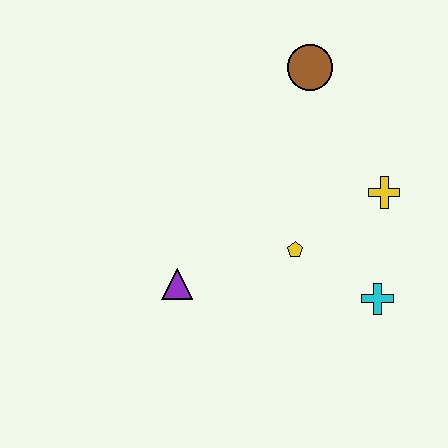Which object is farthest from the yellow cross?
The purple triangle is farthest from the yellow cross.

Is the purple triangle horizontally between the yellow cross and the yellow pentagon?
No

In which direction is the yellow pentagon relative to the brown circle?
The yellow pentagon is below the brown circle.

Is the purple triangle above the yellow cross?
No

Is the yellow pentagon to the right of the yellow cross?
No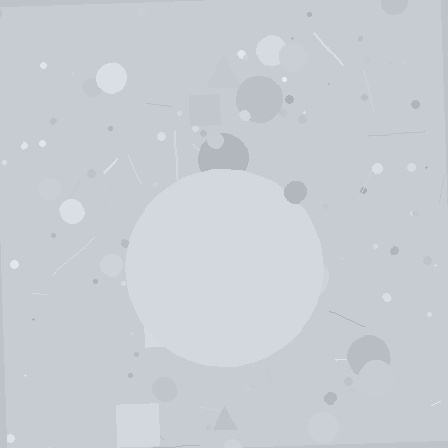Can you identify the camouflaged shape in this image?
The camouflaged shape is a circle.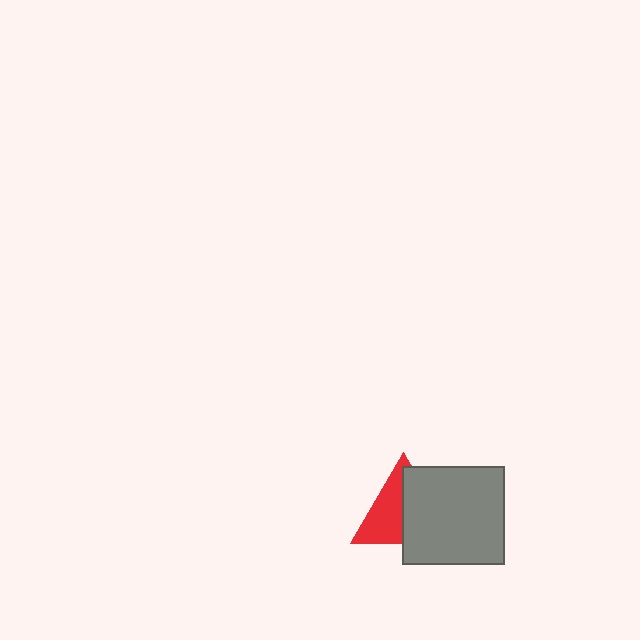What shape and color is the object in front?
The object in front is a gray rectangle.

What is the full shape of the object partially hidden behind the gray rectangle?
The partially hidden object is a red triangle.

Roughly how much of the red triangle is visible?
About half of it is visible (roughly 48%).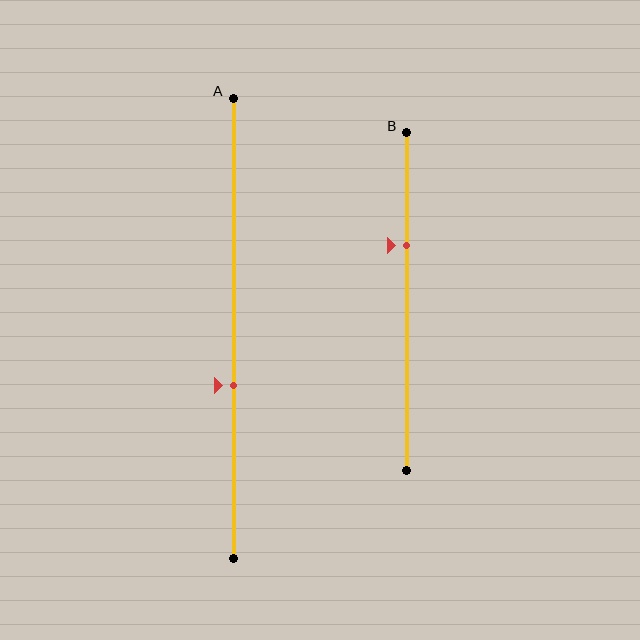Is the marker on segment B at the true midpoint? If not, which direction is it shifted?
No, the marker on segment B is shifted upward by about 17% of the segment length.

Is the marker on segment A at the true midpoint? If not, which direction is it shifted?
No, the marker on segment A is shifted downward by about 12% of the segment length.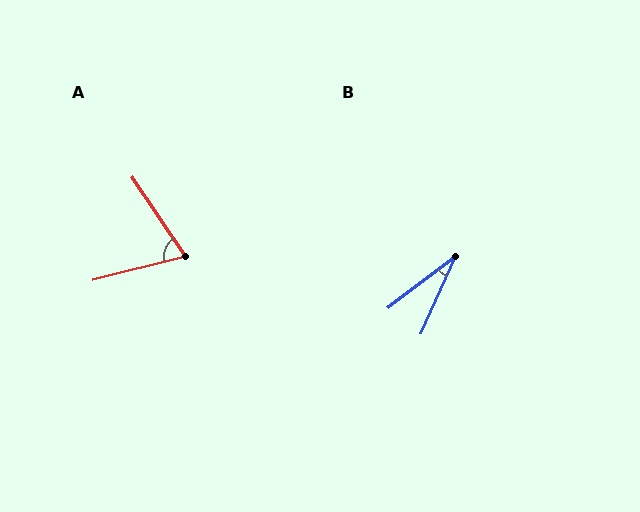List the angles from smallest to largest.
B (29°), A (70°).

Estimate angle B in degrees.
Approximately 29 degrees.